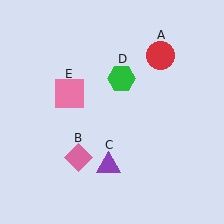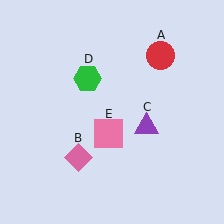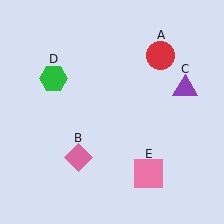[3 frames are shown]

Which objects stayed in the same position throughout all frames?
Red circle (object A) and pink diamond (object B) remained stationary.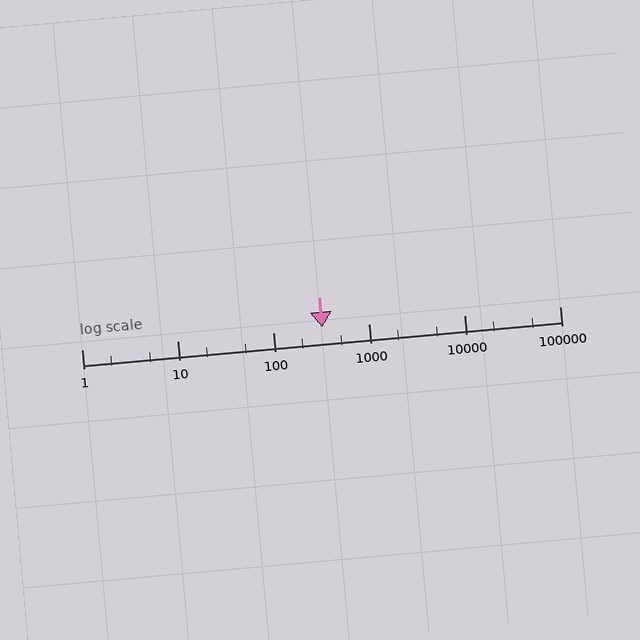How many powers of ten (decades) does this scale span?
The scale spans 5 decades, from 1 to 100000.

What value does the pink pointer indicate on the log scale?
The pointer indicates approximately 330.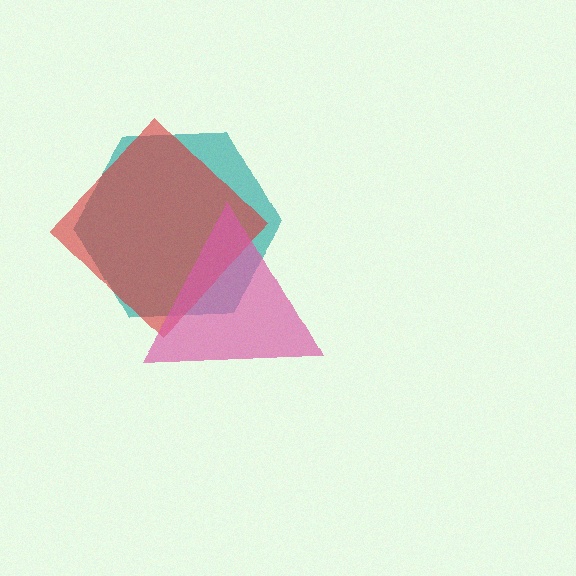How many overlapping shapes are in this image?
There are 3 overlapping shapes in the image.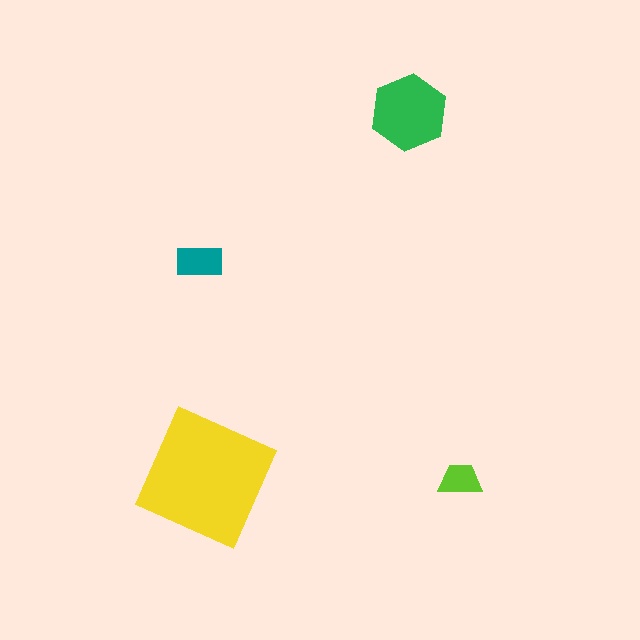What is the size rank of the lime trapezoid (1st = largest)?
4th.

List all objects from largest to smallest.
The yellow square, the green hexagon, the teal rectangle, the lime trapezoid.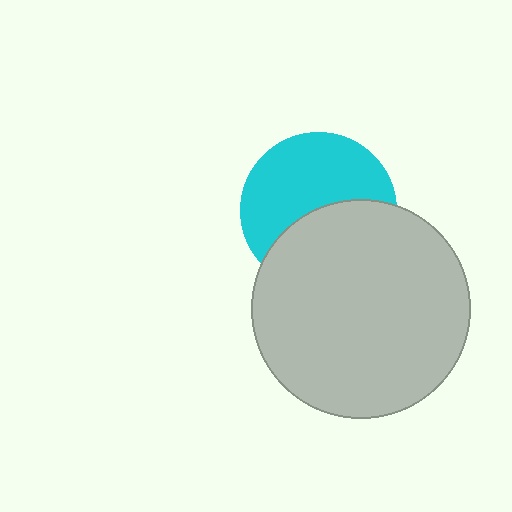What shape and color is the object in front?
The object in front is a light gray circle.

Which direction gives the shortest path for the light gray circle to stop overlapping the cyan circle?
Moving down gives the shortest separation.